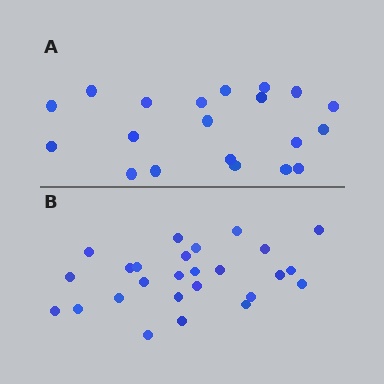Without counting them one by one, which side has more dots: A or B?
Region B (the bottom region) has more dots.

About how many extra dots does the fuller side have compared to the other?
Region B has about 6 more dots than region A.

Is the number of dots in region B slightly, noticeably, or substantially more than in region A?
Region B has noticeably more, but not dramatically so. The ratio is roughly 1.3 to 1.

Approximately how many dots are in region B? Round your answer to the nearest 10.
About 30 dots. (The exact count is 26, which rounds to 30.)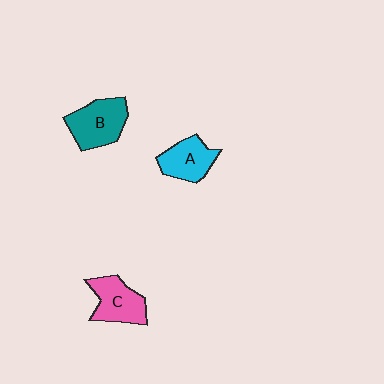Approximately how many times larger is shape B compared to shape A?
Approximately 1.3 times.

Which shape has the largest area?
Shape B (teal).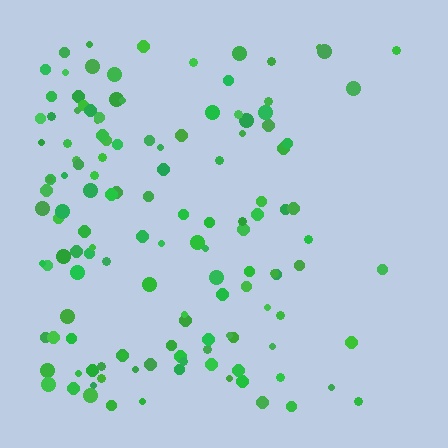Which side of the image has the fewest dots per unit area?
The right.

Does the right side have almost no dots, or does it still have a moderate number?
Still a moderate number, just noticeably fewer than the left.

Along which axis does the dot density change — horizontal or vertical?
Horizontal.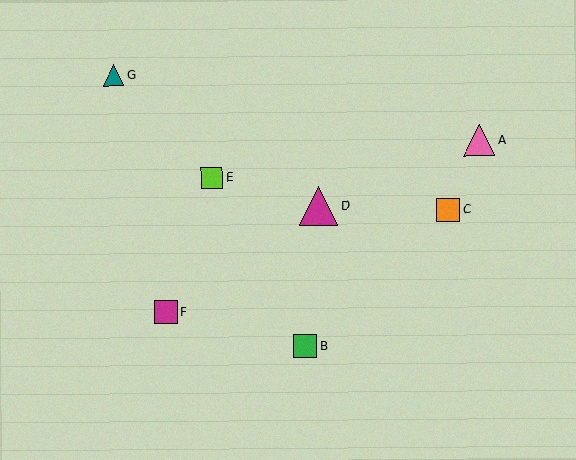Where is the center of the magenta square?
The center of the magenta square is at (166, 312).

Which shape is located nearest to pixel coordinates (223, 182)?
The lime square (labeled E) at (212, 178) is nearest to that location.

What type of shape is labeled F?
Shape F is a magenta square.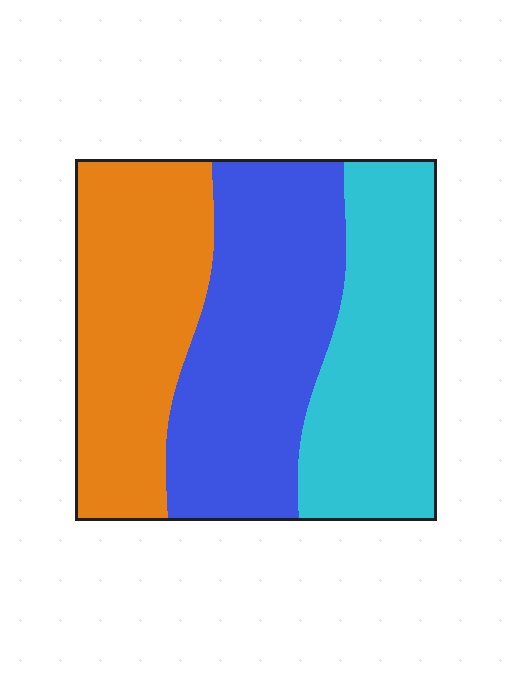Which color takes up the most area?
Blue, at roughly 35%.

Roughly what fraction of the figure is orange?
Orange covers 32% of the figure.